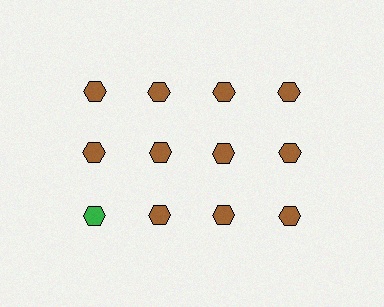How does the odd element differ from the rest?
It has a different color: green instead of brown.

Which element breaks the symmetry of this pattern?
The green hexagon in the third row, leftmost column breaks the symmetry. All other shapes are brown hexagons.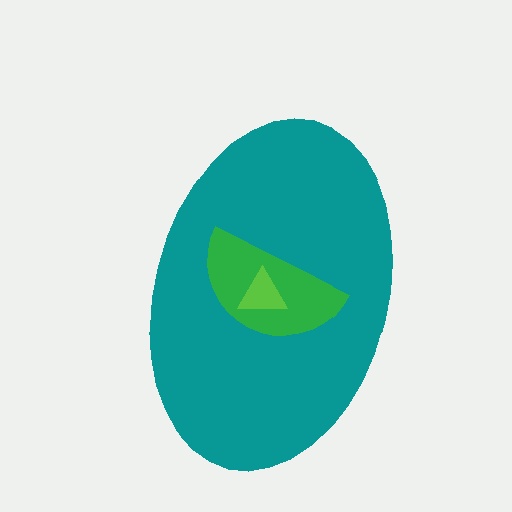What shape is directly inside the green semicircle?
The lime triangle.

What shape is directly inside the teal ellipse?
The green semicircle.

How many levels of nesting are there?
3.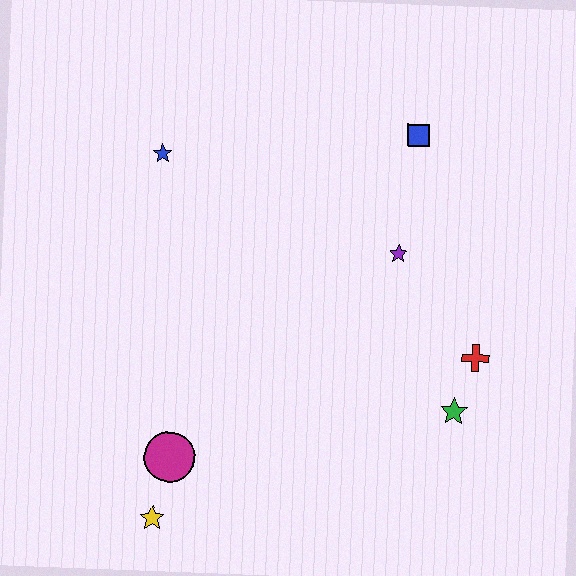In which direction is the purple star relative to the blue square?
The purple star is below the blue square.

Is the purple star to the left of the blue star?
No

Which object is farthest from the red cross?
The blue star is farthest from the red cross.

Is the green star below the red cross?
Yes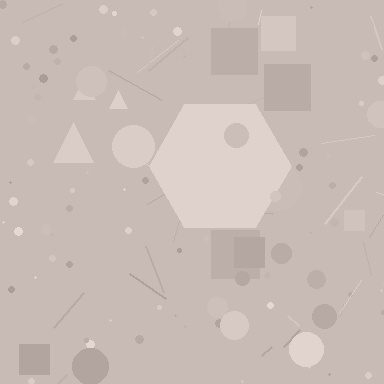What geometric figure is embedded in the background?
A hexagon is embedded in the background.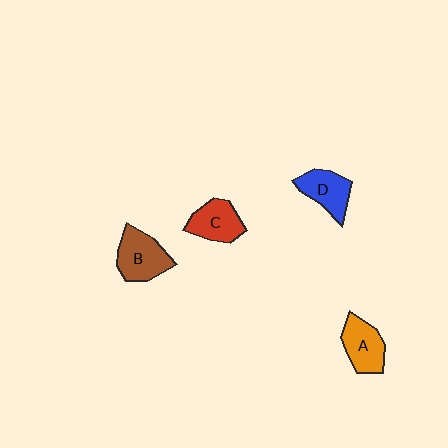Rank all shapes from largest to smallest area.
From largest to smallest: B (brown), A (orange), C (red), D (blue).